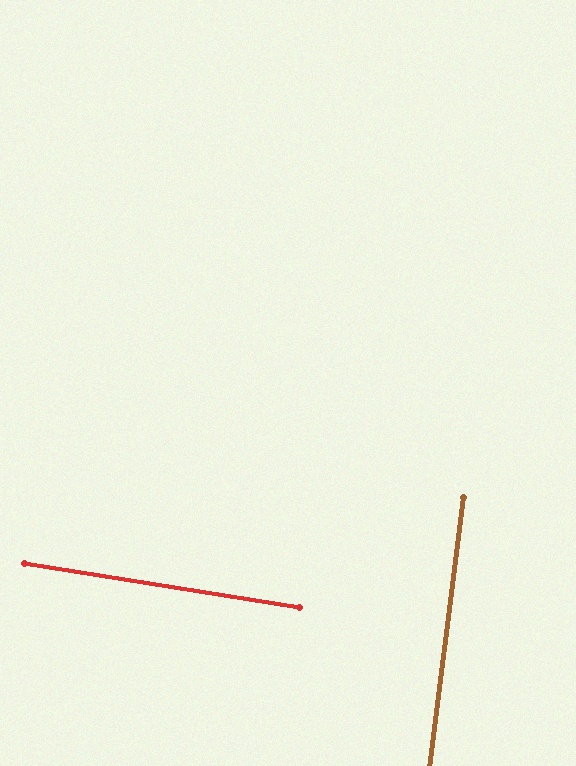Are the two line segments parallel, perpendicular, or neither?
Perpendicular — they meet at approximately 88°.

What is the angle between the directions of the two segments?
Approximately 88 degrees.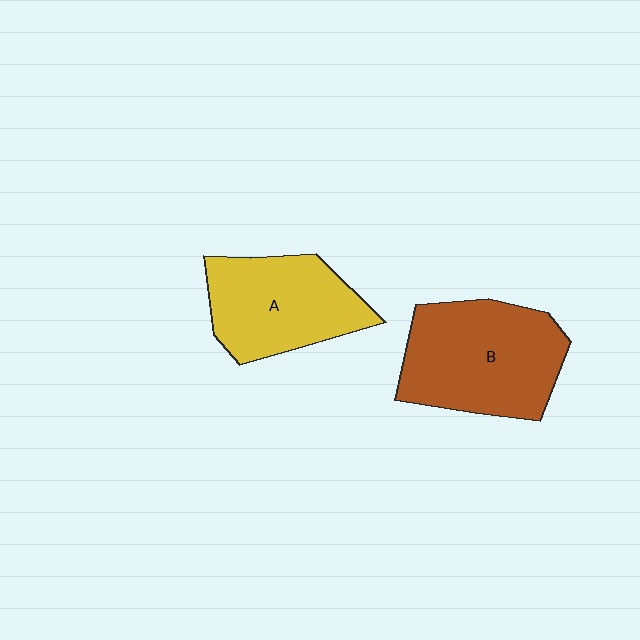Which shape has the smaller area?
Shape A (yellow).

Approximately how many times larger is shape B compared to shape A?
Approximately 1.2 times.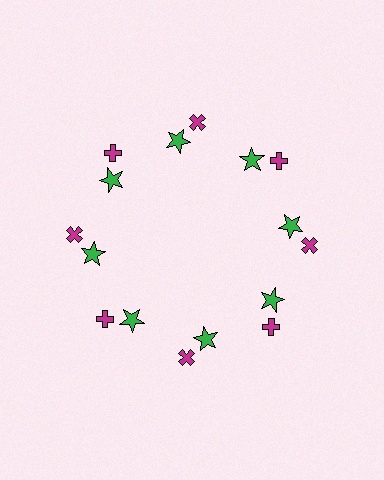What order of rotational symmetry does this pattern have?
This pattern has 8-fold rotational symmetry.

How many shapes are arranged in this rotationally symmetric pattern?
There are 16 shapes, arranged in 8 groups of 2.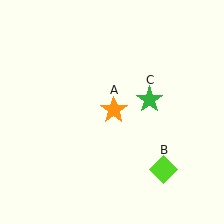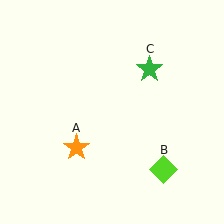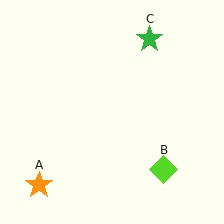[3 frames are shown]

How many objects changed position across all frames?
2 objects changed position: orange star (object A), green star (object C).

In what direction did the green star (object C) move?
The green star (object C) moved up.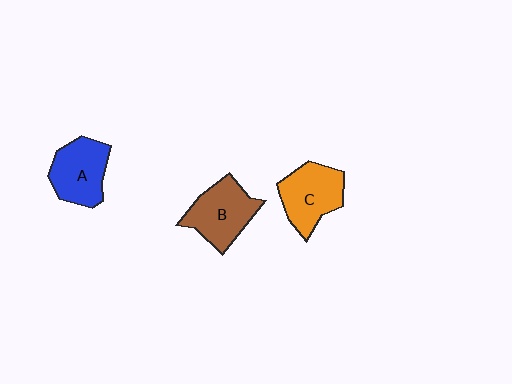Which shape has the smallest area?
Shape A (blue).